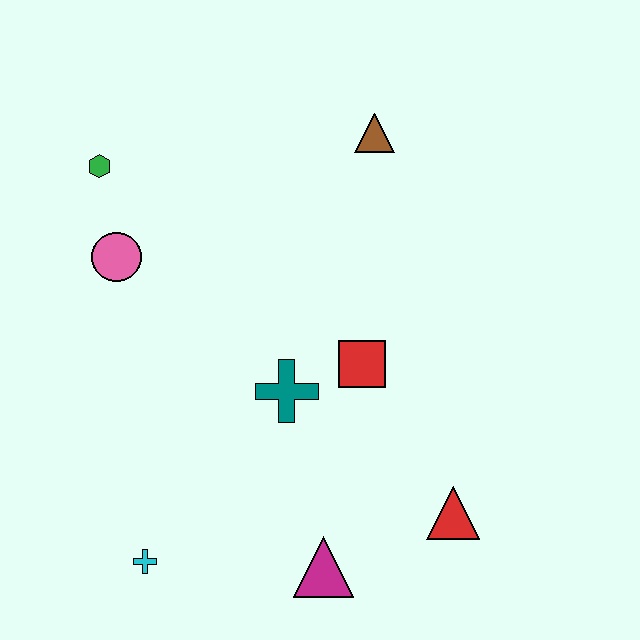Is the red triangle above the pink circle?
No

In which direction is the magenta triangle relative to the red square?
The magenta triangle is below the red square.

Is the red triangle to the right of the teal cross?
Yes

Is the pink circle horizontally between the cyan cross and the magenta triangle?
No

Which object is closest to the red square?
The teal cross is closest to the red square.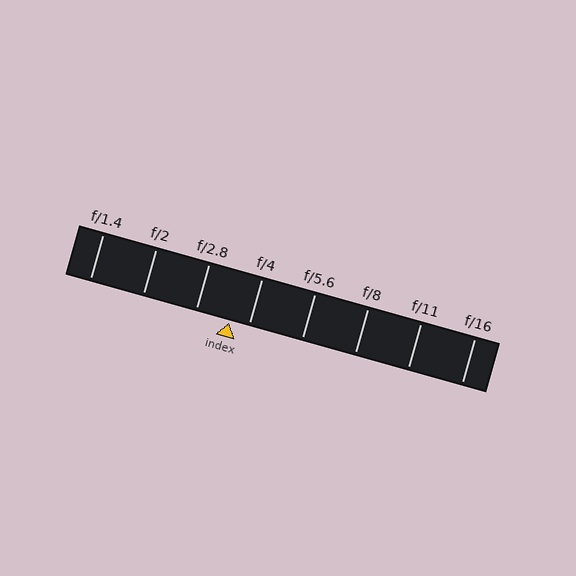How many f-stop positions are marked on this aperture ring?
There are 8 f-stop positions marked.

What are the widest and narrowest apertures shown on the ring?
The widest aperture shown is f/1.4 and the narrowest is f/16.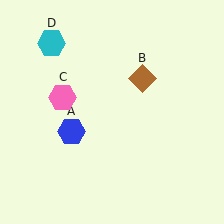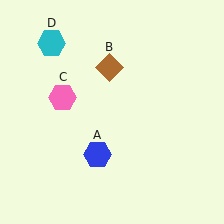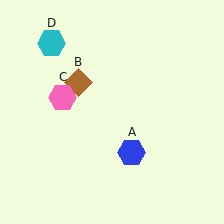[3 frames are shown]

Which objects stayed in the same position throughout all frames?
Pink hexagon (object C) and cyan hexagon (object D) remained stationary.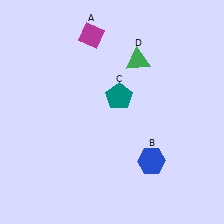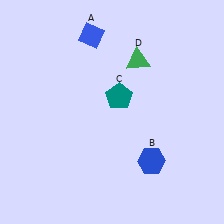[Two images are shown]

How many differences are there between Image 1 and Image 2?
There is 1 difference between the two images.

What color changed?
The diamond (A) changed from magenta in Image 1 to blue in Image 2.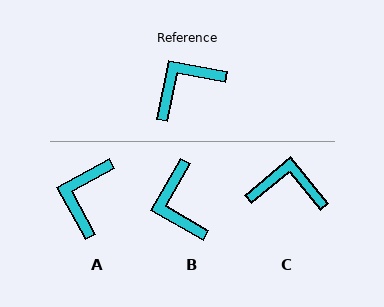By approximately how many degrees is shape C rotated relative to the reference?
Approximately 39 degrees clockwise.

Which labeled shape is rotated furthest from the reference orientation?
B, about 71 degrees away.